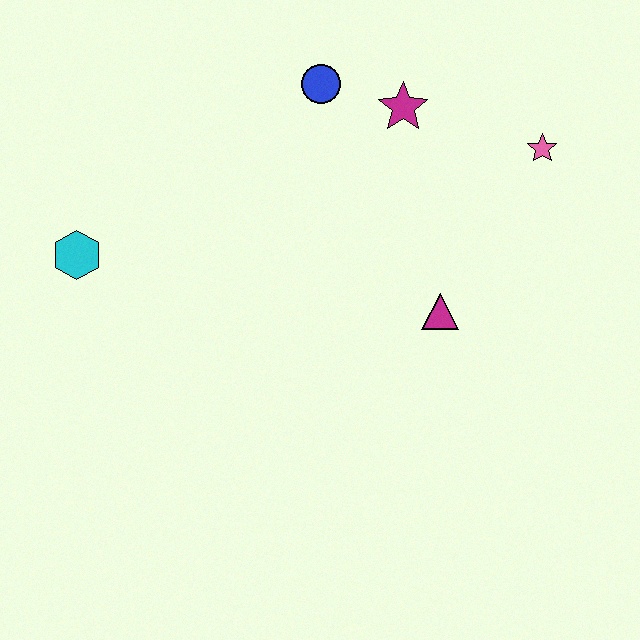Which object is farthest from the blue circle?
The cyan hexagon is farthest from the blue circle.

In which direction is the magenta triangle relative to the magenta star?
The magenta triangle is below the magenta star.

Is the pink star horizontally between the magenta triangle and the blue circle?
No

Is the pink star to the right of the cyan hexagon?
Yes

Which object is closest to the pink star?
The magenta star is closest to the pink star.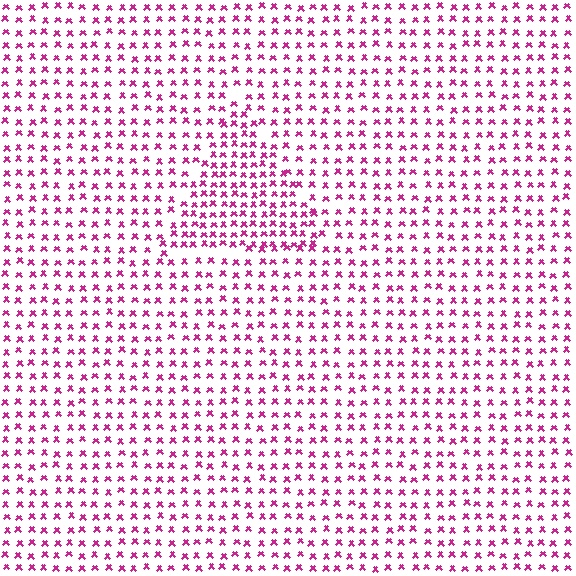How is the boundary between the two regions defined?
The boundary is defined by a change in element density (approximately 1.6x ratio). All elements are the same color, size, and shape.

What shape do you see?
I see a triangle.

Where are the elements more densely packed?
The elements are more densely packed inside the triangle boundary.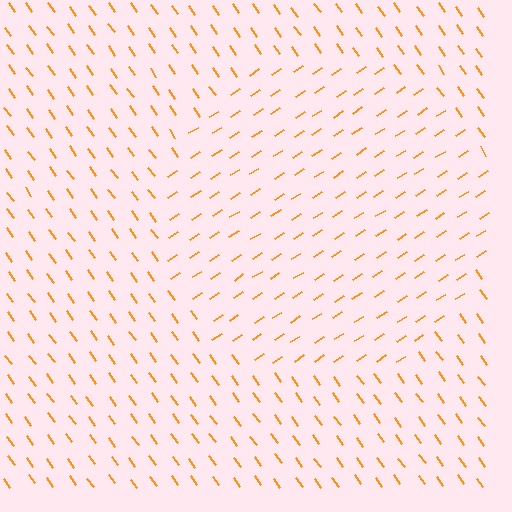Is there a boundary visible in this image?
Yes, there is a texture boundary formed by a change in line orientation.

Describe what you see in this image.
The image is filled with small orange line segments. A circle region in the image has lines oriented differently from the surrounding lines, creating a visible texture boundary.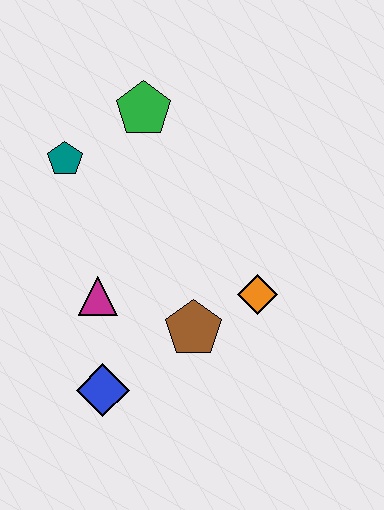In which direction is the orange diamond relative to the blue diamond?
The orange diamond is to the right of the blue diamond.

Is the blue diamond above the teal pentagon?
No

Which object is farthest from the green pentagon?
The blue diamond is farthest from the green pentagon.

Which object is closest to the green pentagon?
The teal pentagon is closest to the green pentagon.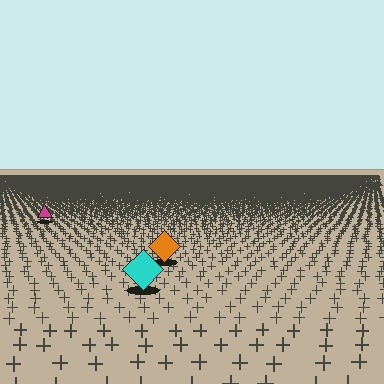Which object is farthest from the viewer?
The magenta triangle is farthest from the viewer. It appears smaller and the ground texture around it is denser.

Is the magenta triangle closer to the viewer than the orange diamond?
No. The orange diamond is closer — you can tell from the texture gradient: the ground texture is coarser near it.